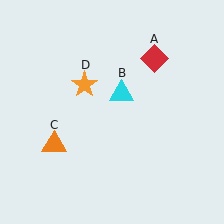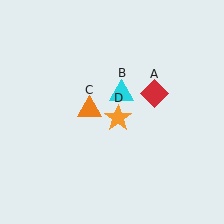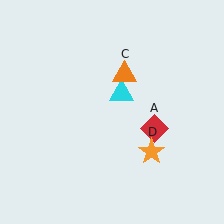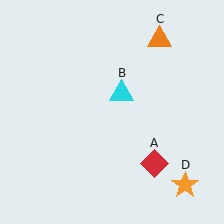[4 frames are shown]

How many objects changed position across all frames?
3 objects changed position: red diamond (object A), orange triangle (object C), orange star (object D).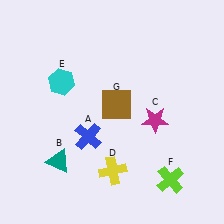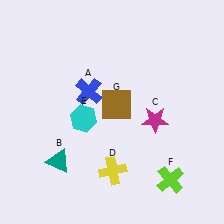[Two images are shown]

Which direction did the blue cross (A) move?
The blue cross (A) moved up.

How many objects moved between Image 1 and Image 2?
2 objects moved between the two images.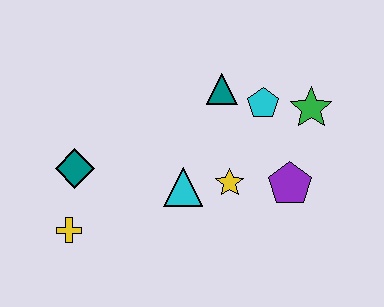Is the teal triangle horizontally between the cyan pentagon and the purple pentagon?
No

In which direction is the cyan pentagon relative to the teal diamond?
The cyan pentagon is to the right of the teal diamond.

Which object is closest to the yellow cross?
The teal diamond is closest to the yellow cross.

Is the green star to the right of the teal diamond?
Yes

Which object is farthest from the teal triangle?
The yellow cross is farthest from the teal triangle.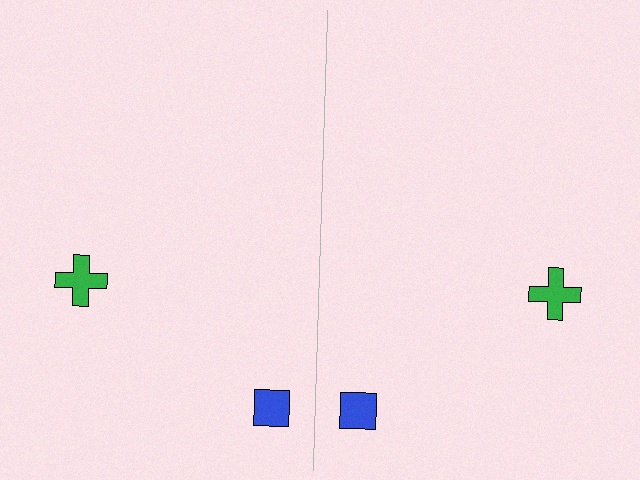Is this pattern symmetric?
Yes, this pattern has bilateral (reflection) symmetry.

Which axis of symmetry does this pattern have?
The pattern has a vertical axis of symmetry running through the center of the image.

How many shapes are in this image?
There are 4 shapes in this image.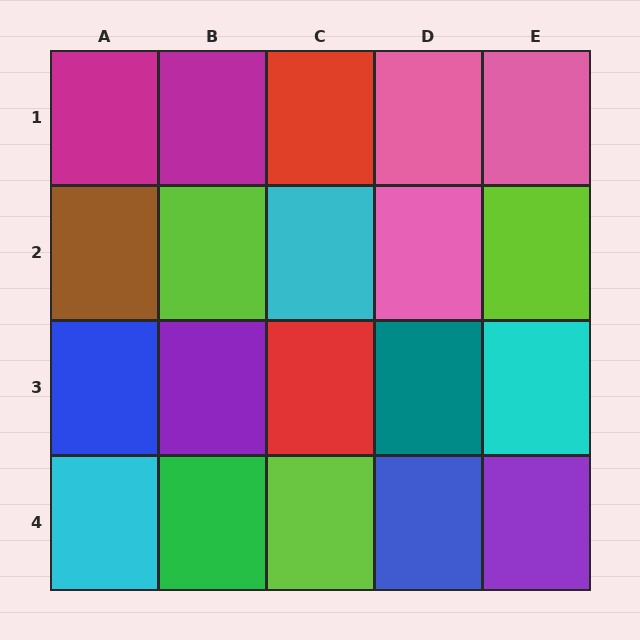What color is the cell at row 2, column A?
Brown.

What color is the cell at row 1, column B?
Magenta.